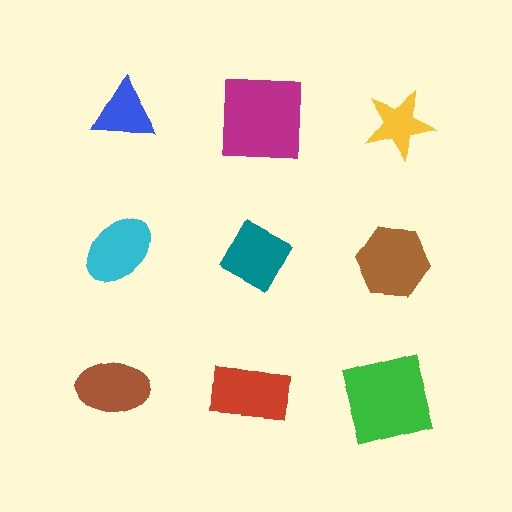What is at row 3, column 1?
A brown ellipse.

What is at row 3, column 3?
A green square.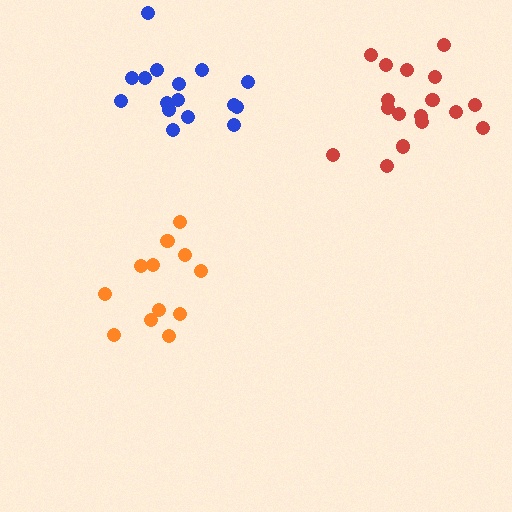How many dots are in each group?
Group 1: 12 dots, Group 2: 16 dots, Group 3: 17 dots (45 total).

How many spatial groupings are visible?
There are 3 spatial groupings.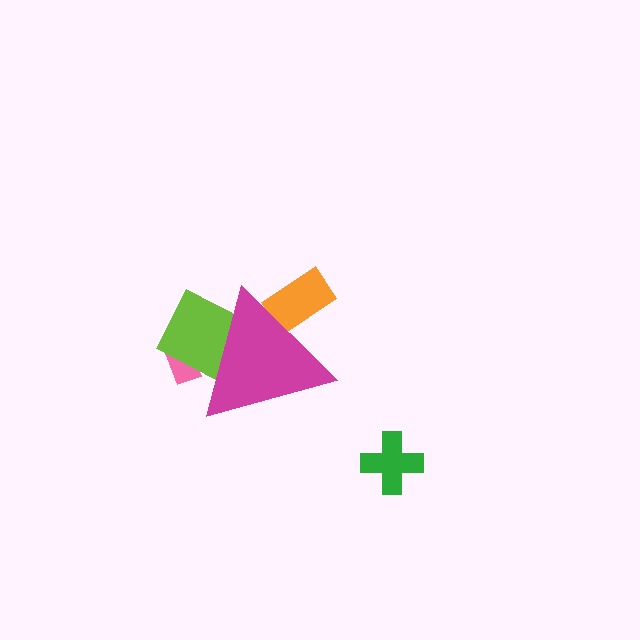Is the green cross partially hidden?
No, the green cross is fully visible.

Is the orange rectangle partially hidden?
Yes, the orange rectangle is partially hidden behind the magenta triangle.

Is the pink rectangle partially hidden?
Yes, the pink rectangle is partially hidden behind the magenta triangle.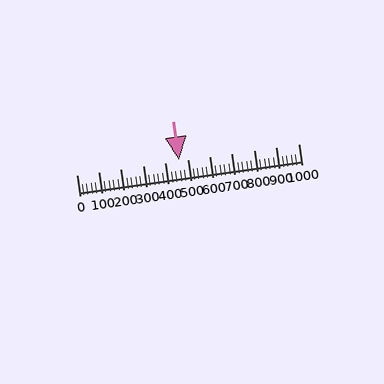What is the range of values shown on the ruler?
The ruler shows values from 0 to 1000.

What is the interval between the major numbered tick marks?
The major tick marks are spaced 100 units apart.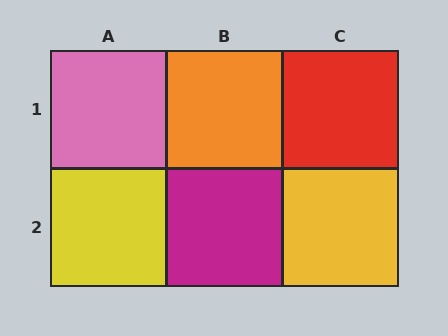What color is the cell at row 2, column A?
Yellow.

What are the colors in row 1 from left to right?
Pink, orange, red.